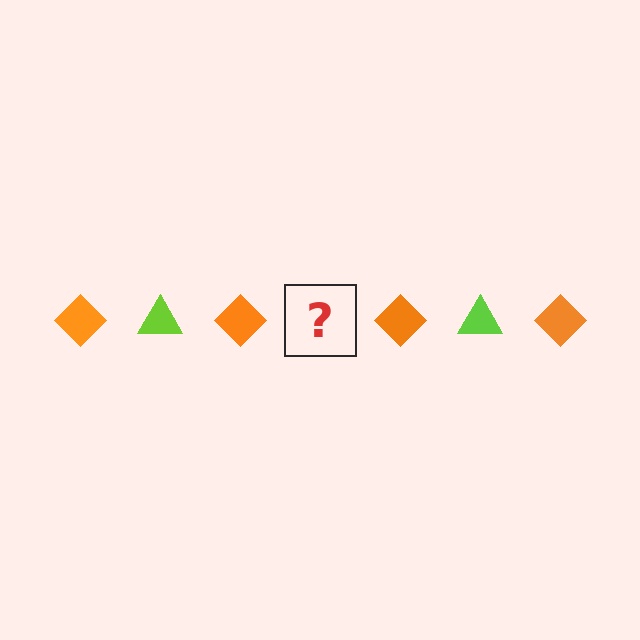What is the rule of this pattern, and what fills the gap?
The rule is that the pattern alternates between orange diamond and lime triangle. The gap should be filled with a lime triangle.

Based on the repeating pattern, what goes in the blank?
The blank should be a lime triangle.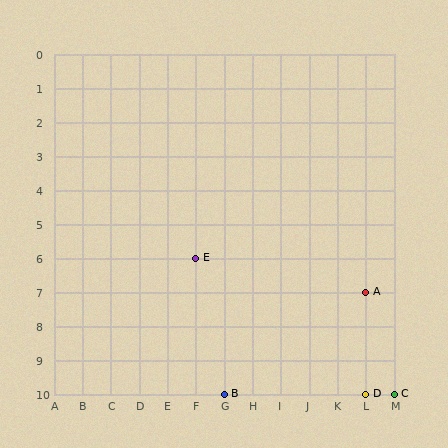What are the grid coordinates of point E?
Point E is at grid coordinates (F, 6).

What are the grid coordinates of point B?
Point B is at grid coordinates (G, 10).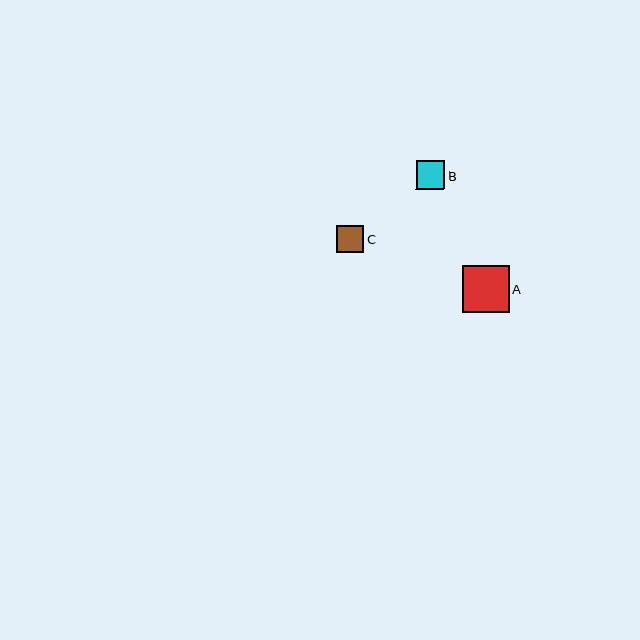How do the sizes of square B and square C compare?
Square B and square C are approximately the same size.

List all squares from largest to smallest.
From largest to smallest: A, B, C.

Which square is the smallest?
Square C is the smallest with a size of approximately 27 pixels.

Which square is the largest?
Square A is the largest with a size of approximately 46 pixels.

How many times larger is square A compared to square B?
Square A is approximately 1.6 times the size of square B.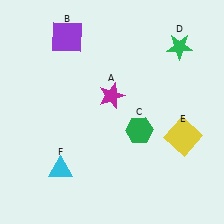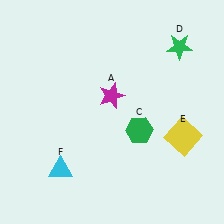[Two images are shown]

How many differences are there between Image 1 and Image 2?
There is 1 difference between the two images.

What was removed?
The purple square (B) was removed in Image 2.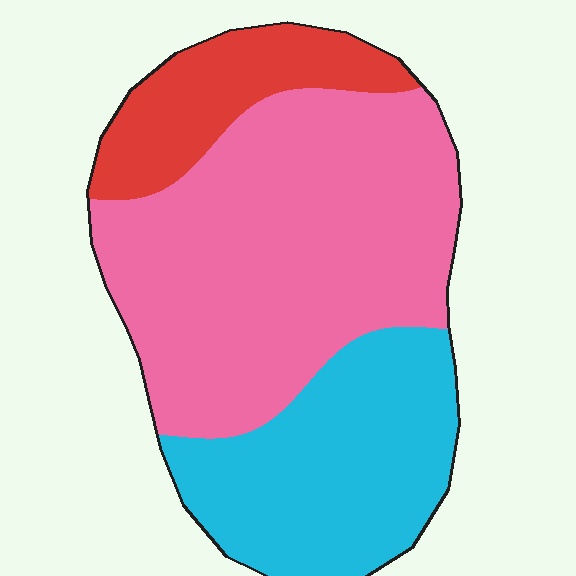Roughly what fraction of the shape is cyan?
Cyan takes up about one third (1/3) of the shape.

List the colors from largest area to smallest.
From largest to smallest: pink, cyan, red.